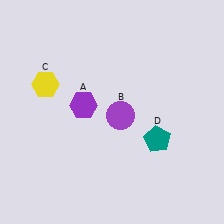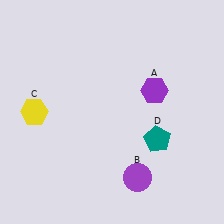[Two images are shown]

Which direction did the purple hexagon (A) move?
The purple hexagon (A) moved right.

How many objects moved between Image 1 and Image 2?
3 objects moved between the two images.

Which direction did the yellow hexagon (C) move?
The yellow hexagon (C) moved down.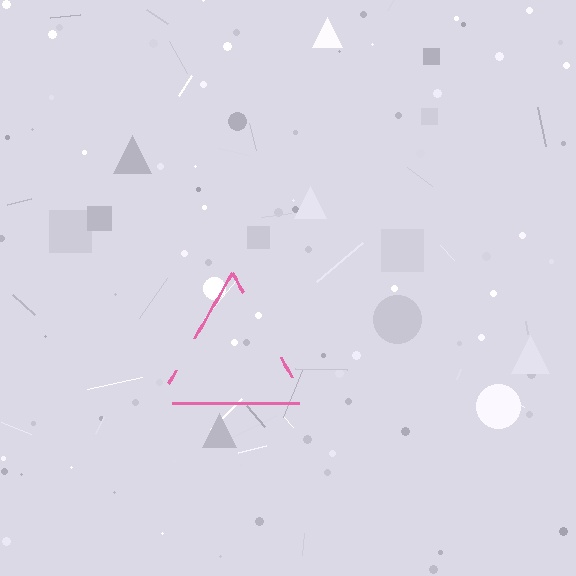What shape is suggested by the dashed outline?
The dashed outline suggests a triangle.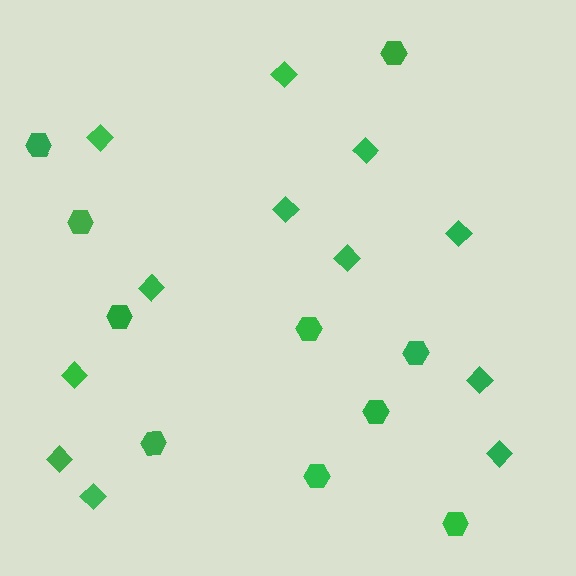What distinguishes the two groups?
There are 2 groups: one group of hexagons (10) and one group of diamonds (12).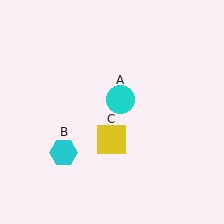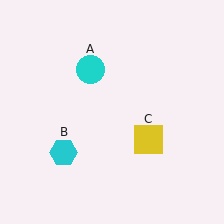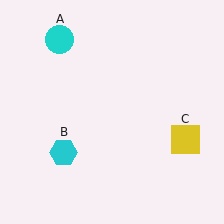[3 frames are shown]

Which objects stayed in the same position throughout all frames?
Cyan hexagon (object B) remained stationary.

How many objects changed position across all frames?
2 objects changed position: cyan circle (object A), yellow square (object C).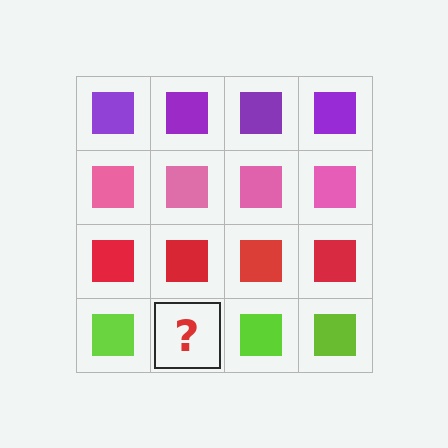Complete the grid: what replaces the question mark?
The question mark should be replaced with a lime square.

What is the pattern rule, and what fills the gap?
The rule is that each row has a consistent color. The gap should be filled with a lime square.